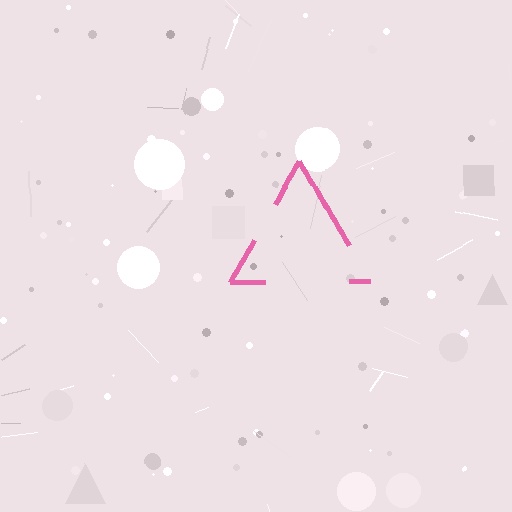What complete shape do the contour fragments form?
The contour fragments form a triangle.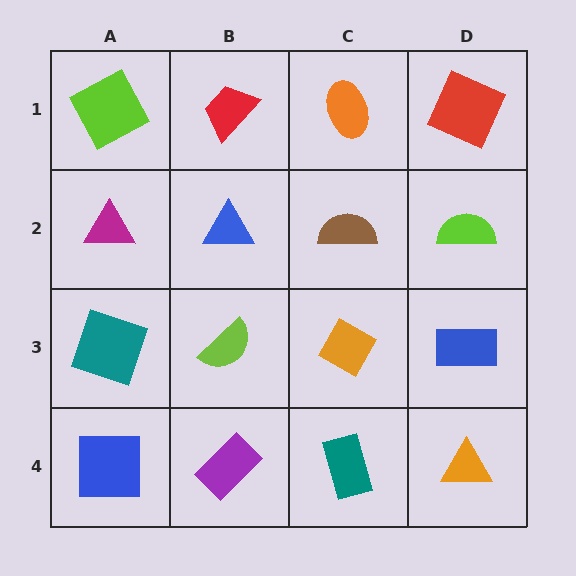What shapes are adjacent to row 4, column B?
A lime semicircle (row 3, column B), a blue square (row 4, column A), a teal rectangle (row 4, column C).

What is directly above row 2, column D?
A red square.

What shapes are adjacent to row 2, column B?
A red trapezoid (row 1, column B), a lime semicircle (row 3, column B), a magenta triangle (row 2, column A), a brown semicircle (row 2, column C).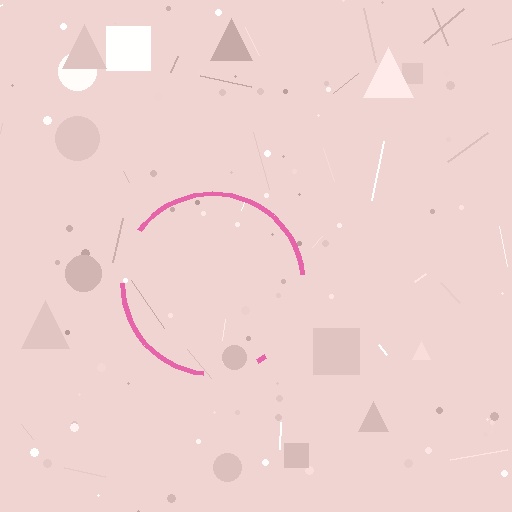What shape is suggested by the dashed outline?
The dashed outline suggests a circle.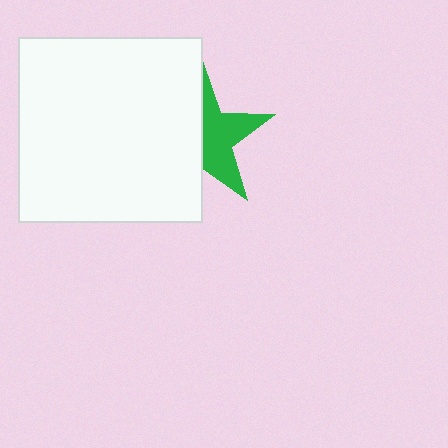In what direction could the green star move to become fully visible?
The green star could move right. That would shift it out from behind the white square entirely.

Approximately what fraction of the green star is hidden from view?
Roughly 52% of the green star is hidden behind the white square.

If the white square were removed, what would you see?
You would see the complete green star.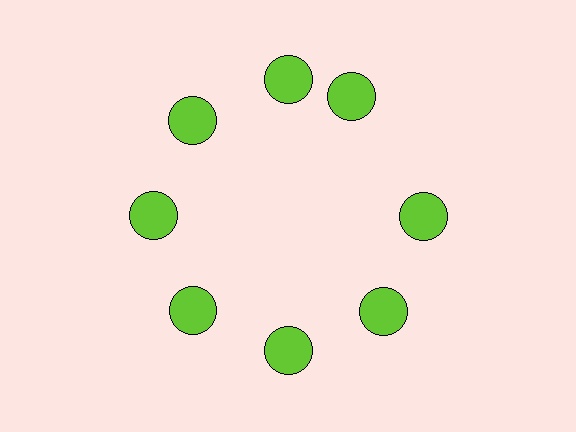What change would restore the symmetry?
The symmetry would be restored by rotating it back into even spacing with its neighbors so that all 8 circles sit at equal angles and equal distance from the center.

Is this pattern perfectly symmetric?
No. The 8 lime circles are arranged in a ring, but one element near the 2 o'clock position is rotated out of alignment along the ring, breaking the 8-fold rotational symmetry.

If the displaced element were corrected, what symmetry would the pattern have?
It would have 8-fold rotational symmetry — the pattern would map onto itself every 45 degrees.